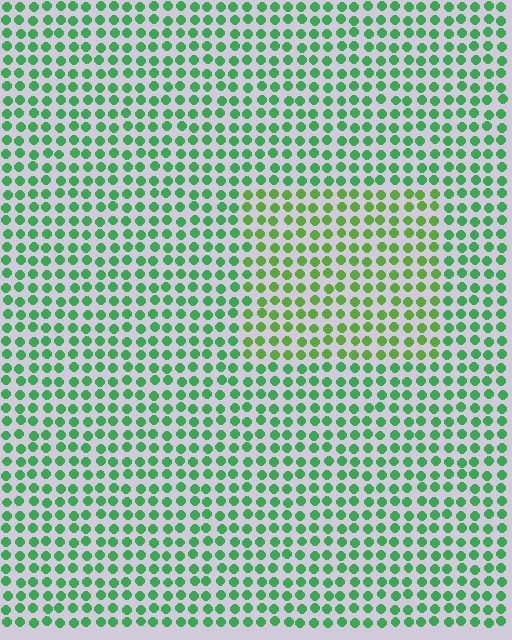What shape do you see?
I see a rectangle.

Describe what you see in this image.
The image is filled with small green elements in a uniform arrangement. A rectangle-shaped region is visible where the elements are tinted to a slightly different hue, forming a subtle color boundary.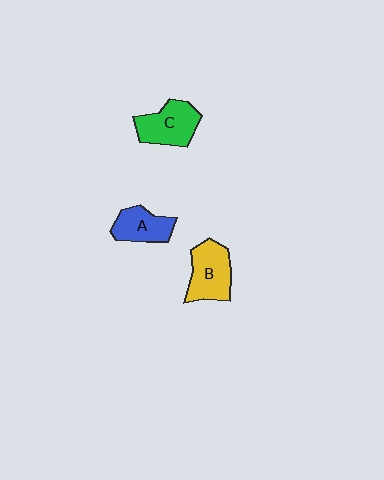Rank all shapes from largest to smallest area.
From largest to smallest: B (yellow), C (green), A (blue).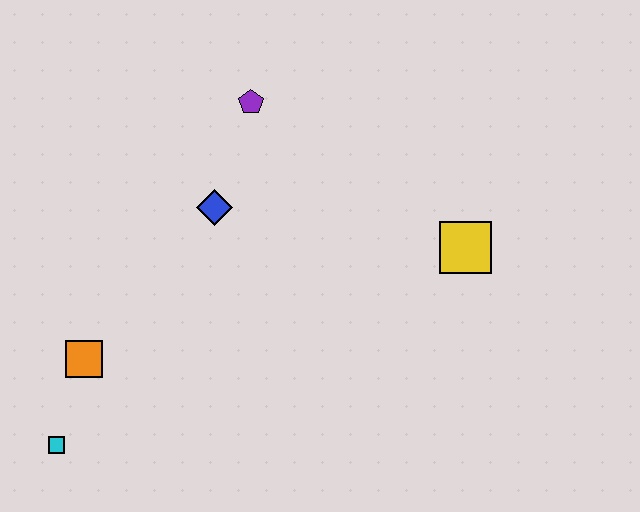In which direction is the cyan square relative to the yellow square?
The cyan square is to the left of the yellow square.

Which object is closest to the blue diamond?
The purple pentagon is closest to the blue diamond.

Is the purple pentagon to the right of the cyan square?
Yes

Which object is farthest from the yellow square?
The cyan square is farthest from the yellow square.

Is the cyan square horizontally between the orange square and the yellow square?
No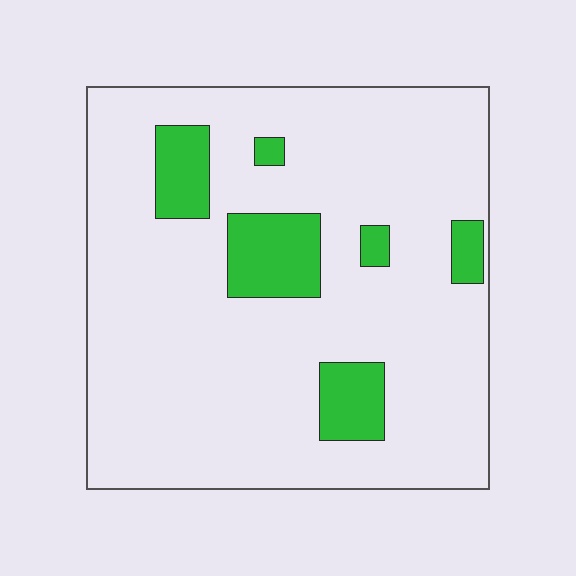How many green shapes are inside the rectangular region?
6.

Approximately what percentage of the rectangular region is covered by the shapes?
Approximately 15%.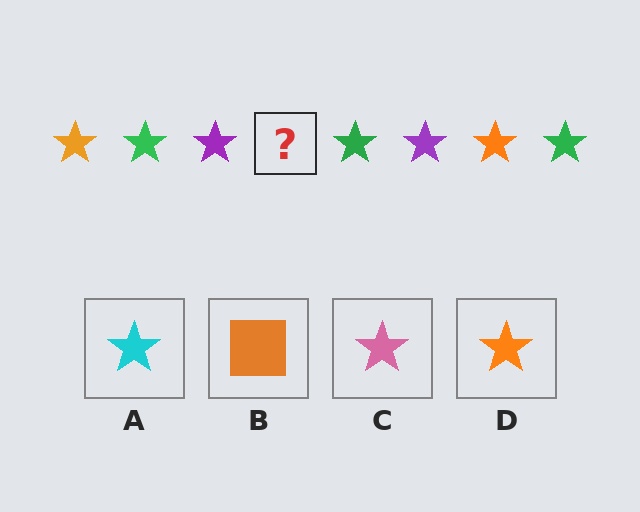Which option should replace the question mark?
Option D.